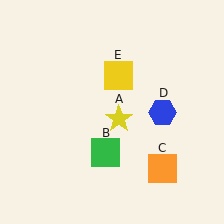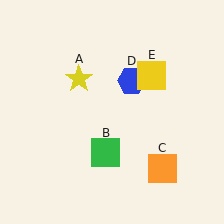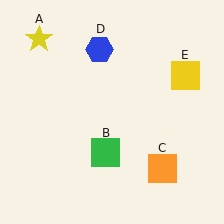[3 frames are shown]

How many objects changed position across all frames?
3 objects changed position: yellow star (object A), blue hexagon (object D), yellow square (object E).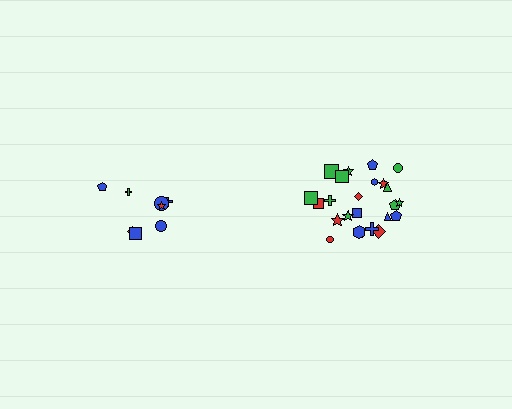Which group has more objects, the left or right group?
The right group.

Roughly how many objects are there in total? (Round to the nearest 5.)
Roughly 35 objects in total.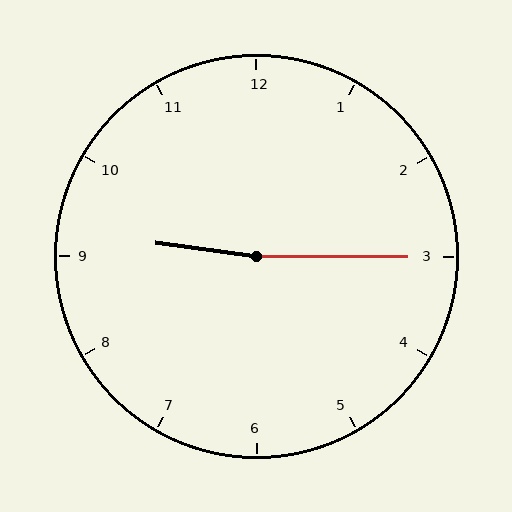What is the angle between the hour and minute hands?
Approximately 172 degrees.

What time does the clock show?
9:15.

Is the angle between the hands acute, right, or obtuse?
It is obtuse.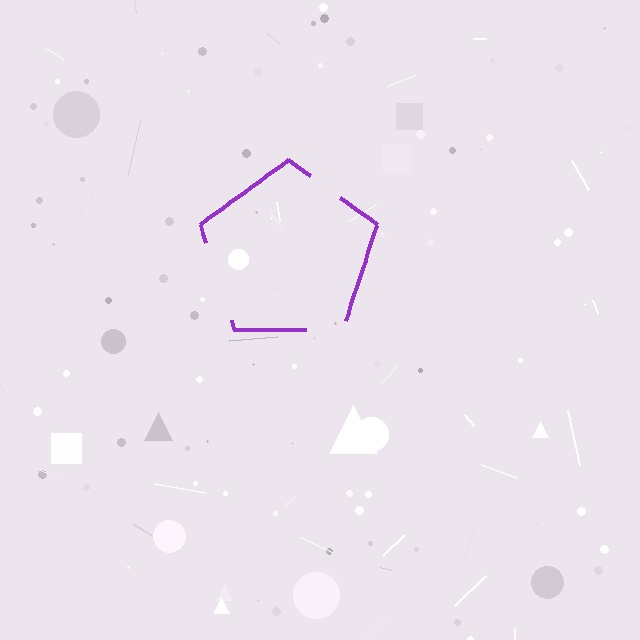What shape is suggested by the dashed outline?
The dashed outline suggests a pentagon.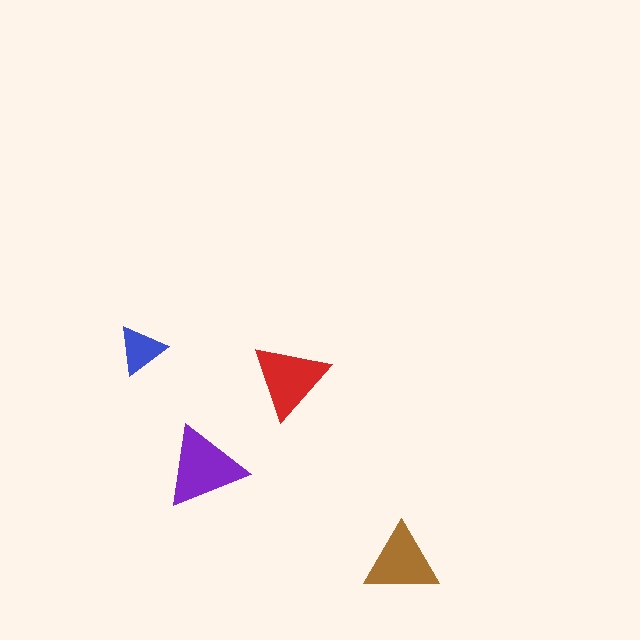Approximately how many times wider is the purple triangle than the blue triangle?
About 1.5 times wider.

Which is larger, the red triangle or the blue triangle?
The red one.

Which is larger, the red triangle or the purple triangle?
The purple one.